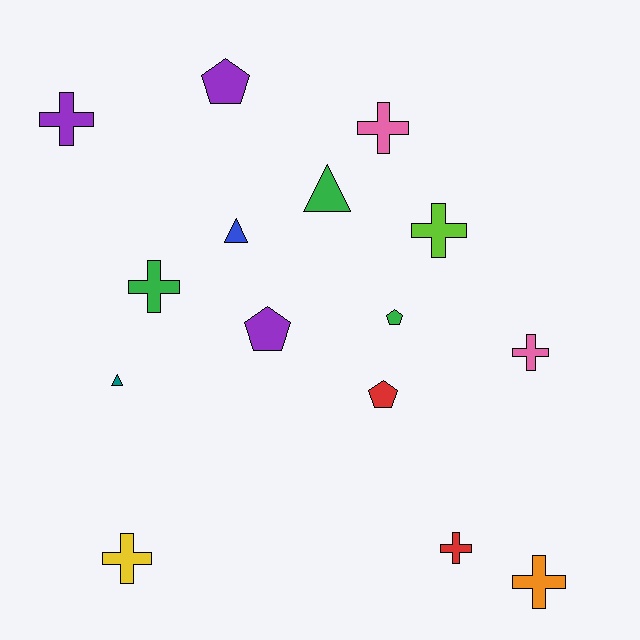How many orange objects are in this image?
There is 1 orange object.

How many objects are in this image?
There are 15 objects.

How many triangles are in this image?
There are 3 triangles.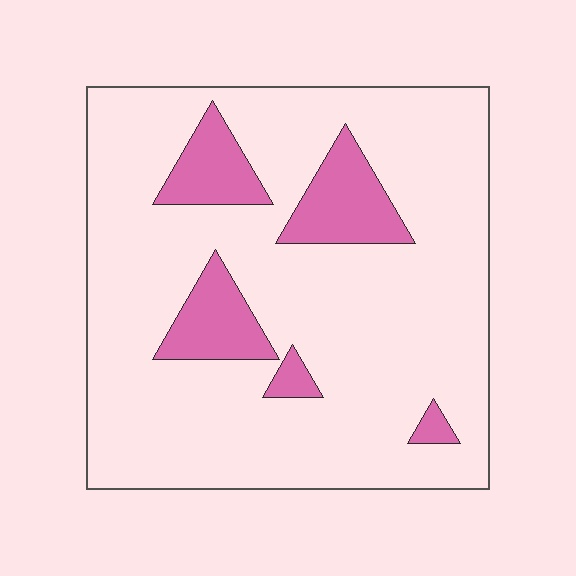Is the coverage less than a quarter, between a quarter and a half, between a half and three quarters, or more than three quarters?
Less than a quarter.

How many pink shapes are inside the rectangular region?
5.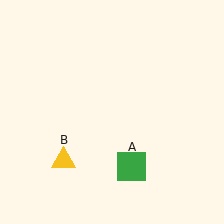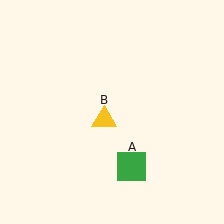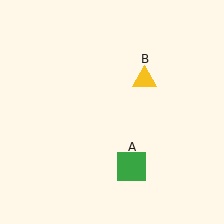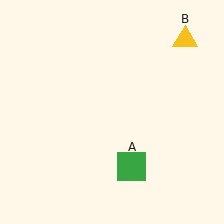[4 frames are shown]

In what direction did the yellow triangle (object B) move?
The yellow triangle (object B) moved up and to the right.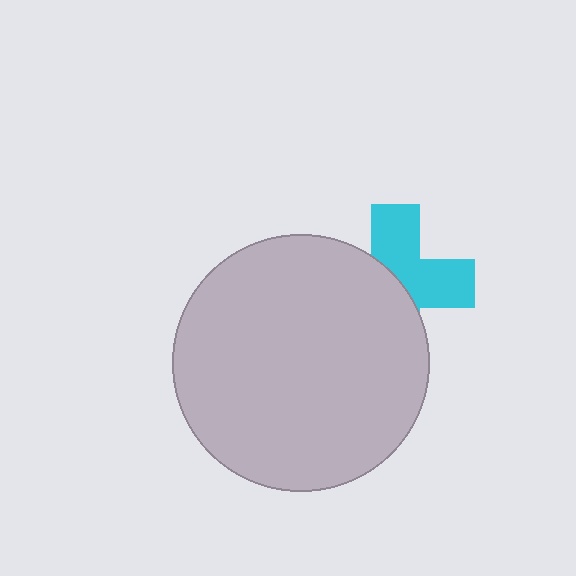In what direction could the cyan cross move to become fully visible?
The cyan cross could move toward the upper-right. That would shift it out from behind the light gray circle entirely.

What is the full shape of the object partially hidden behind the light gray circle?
The partially hidden object is a cyan cross.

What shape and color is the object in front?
The object in front is a light gray circle.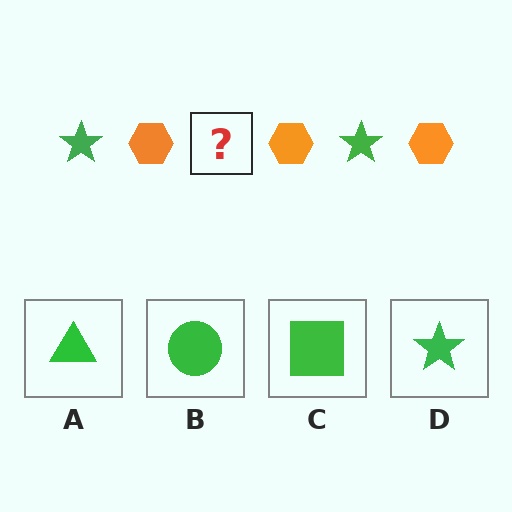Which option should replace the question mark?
Option D.